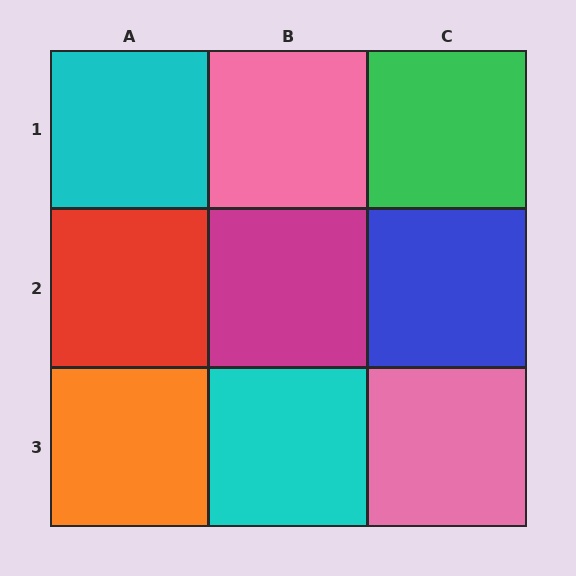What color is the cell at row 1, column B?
Pink.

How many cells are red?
1 cell is red.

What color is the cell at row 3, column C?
Pink.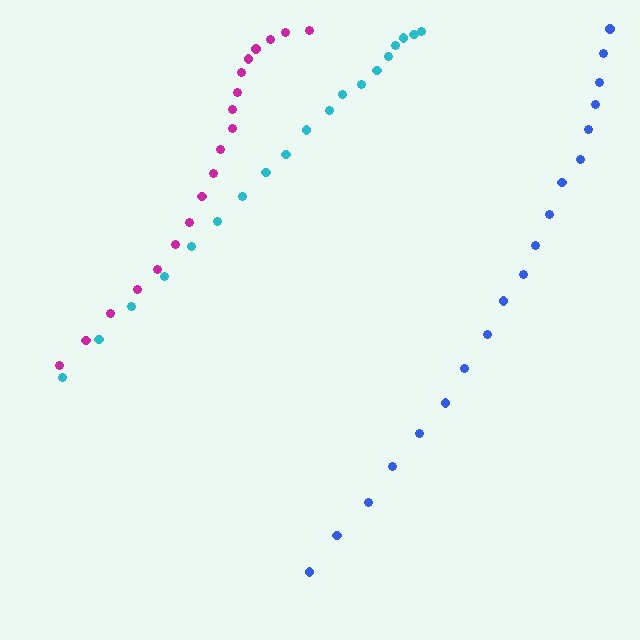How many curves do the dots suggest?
There are 3 distinct paths.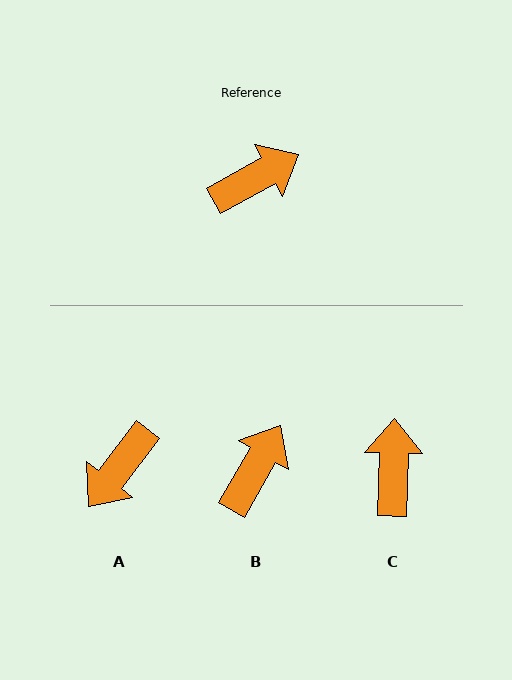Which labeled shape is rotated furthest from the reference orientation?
A, about 157 degrees away.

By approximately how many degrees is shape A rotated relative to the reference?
Approximately 157 degrees clockwise.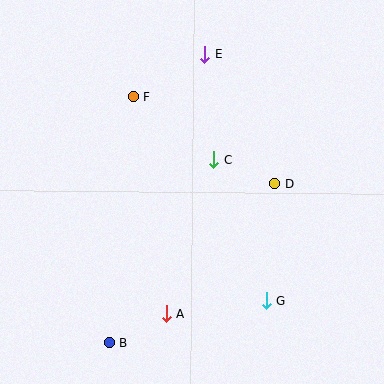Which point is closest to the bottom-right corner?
Point G is closest to the bottom-right corner.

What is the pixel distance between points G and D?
The distance between G and D is 117 pixels.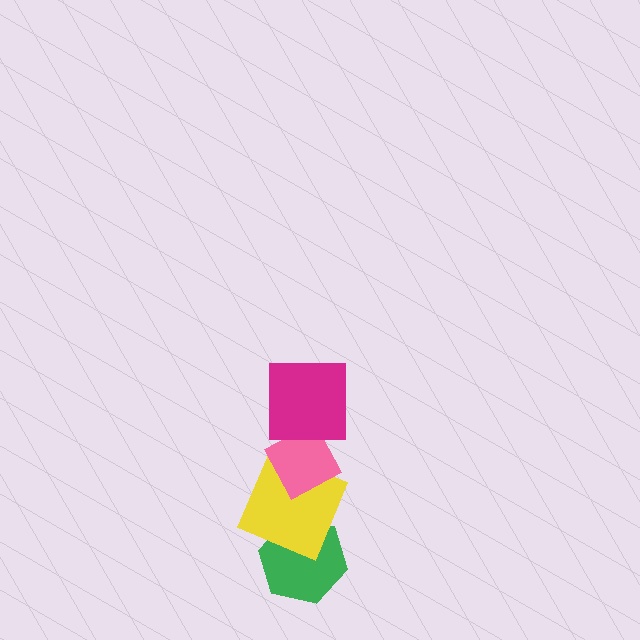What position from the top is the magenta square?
The magenta square is 1st from the top.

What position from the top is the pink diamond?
The pink diamond is 2nd from the top.